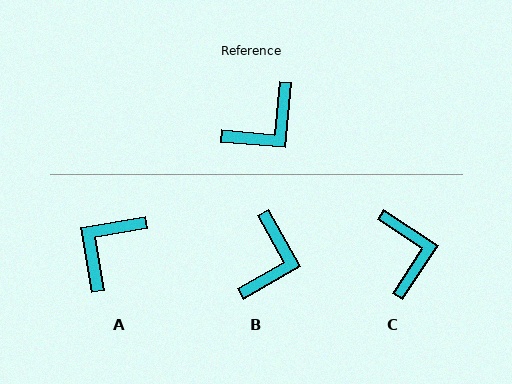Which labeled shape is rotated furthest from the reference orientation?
A, about 165 degrees away.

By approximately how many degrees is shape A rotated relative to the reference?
Approximately 165 degrees clockwise.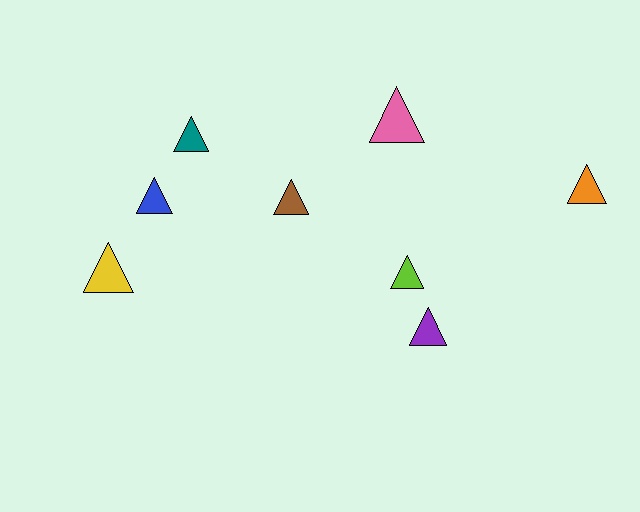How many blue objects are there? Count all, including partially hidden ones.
There is 1 blue object.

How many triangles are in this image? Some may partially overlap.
There are 8 triangles.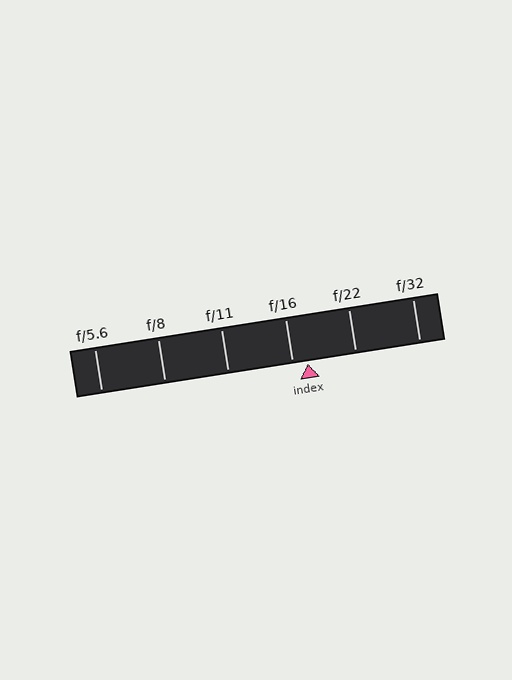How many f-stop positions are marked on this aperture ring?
There are 6 f-stop positions marked.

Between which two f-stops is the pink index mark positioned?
The index mark is between f/16 and f/22.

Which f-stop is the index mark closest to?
The index mark is closest to f/16.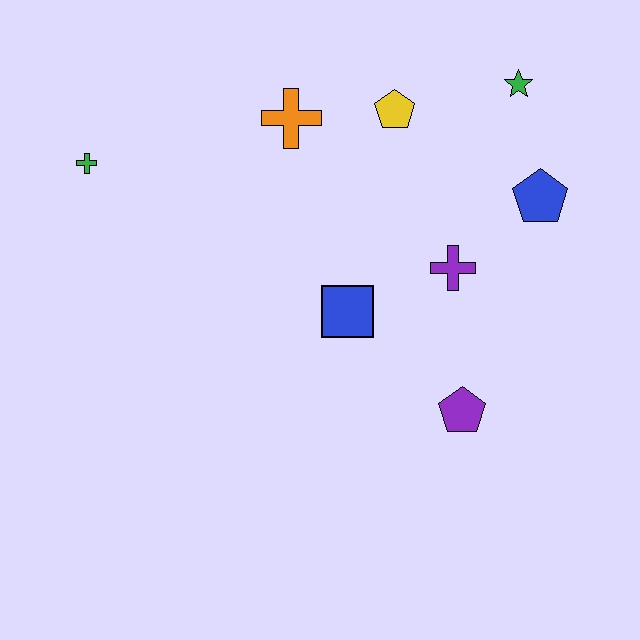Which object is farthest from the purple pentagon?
The green cross is farthest from the purple pentagon.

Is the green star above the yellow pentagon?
Yes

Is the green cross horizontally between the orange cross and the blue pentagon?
No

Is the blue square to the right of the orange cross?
Yes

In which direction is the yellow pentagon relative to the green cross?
The yellow pentagon is to the right of the green cross.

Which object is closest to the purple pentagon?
The purple cross is closest to the purple pentagon.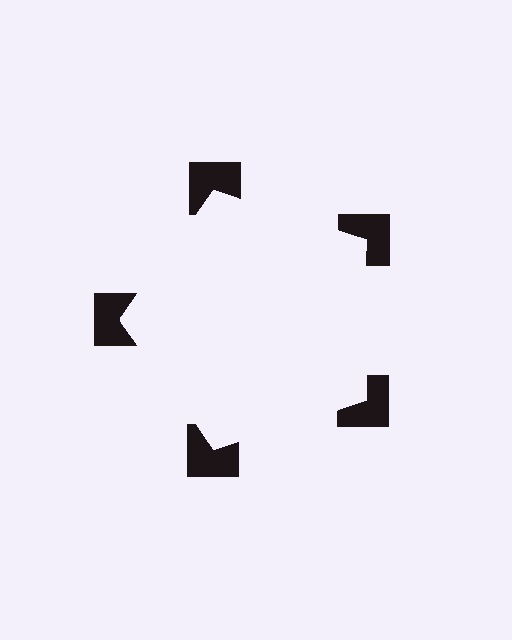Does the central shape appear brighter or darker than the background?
It typically appears slightly brighter than the background, even though no actual brightness change is drawn.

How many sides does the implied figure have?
5 sides.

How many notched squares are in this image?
There are 5 — one at each vertex of the illusory pentagon.